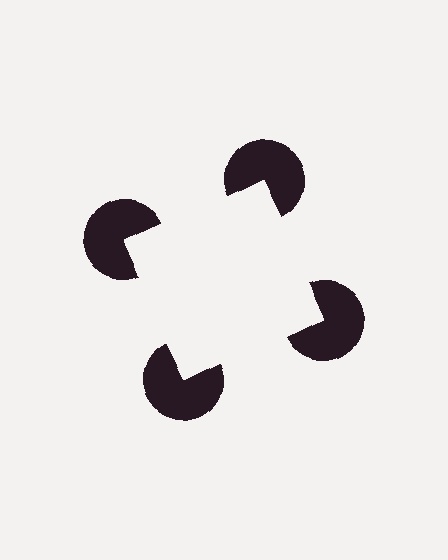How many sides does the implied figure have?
4 sides.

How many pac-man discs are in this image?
There are 4 — one at each vertex of the illusory square.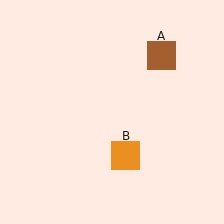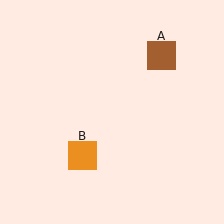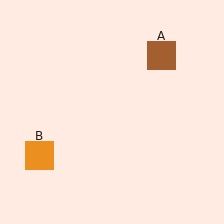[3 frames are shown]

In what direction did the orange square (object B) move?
The orange square (object B) moved left.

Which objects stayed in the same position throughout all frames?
Brown square (object A) remained stationary.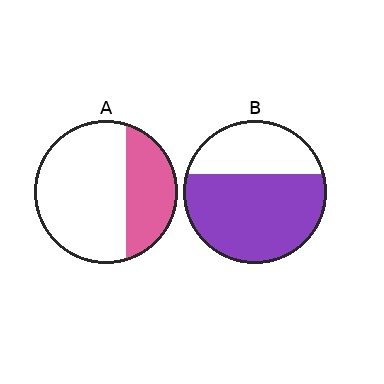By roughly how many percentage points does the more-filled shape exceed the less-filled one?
By roughly 35 percentage points (B over A).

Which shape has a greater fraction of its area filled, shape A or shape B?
Shape B.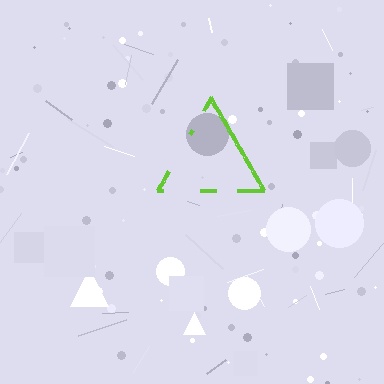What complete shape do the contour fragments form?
The contour fragments form a triangle.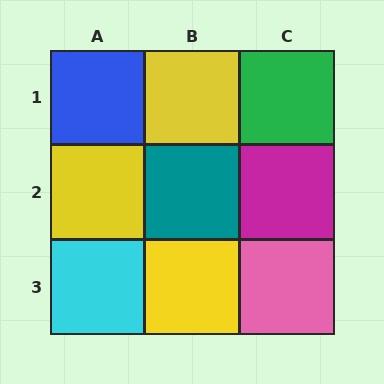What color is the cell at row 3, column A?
Cyan.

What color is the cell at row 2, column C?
Magenta.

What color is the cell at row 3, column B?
Yellow.